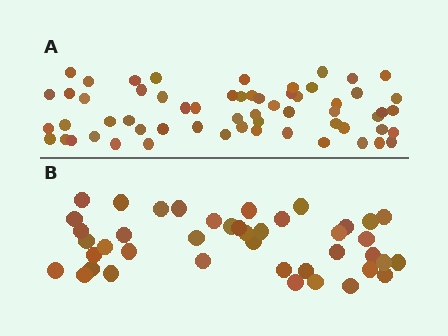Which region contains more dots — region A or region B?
Region A (the top region) has more dots.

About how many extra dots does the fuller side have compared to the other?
Region A has approximately 20 more dots than region B.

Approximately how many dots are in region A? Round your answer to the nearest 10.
About 60 dots.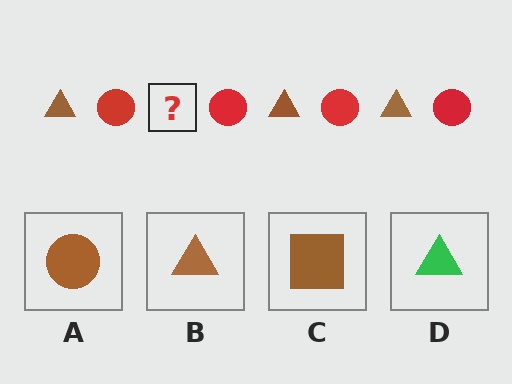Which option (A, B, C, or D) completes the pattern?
B.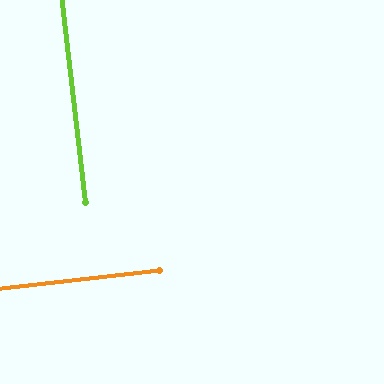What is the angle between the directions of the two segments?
Approximately 90 degrees.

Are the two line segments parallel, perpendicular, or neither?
Perpendicular — they meet at approximately 90°.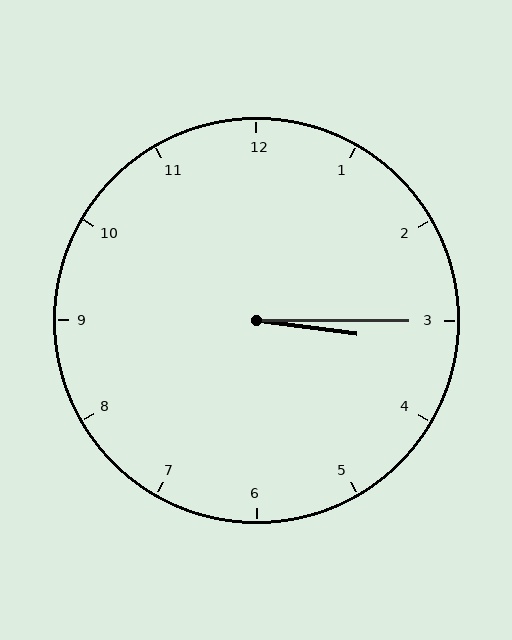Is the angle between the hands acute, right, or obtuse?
It is acute.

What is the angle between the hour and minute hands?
Approximately 8 degrees.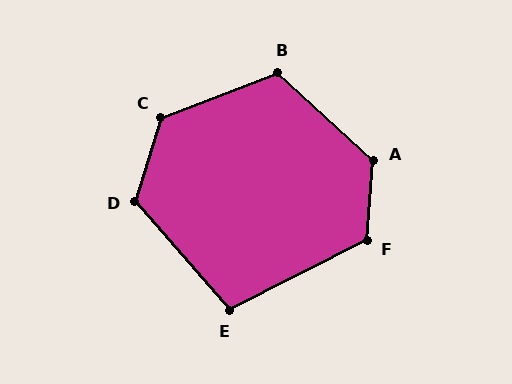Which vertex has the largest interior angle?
A, at approximately 128 degrees.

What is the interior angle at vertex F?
Approximately 121 degrees (obtuse).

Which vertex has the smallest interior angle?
E, at approximately 104 degrees.